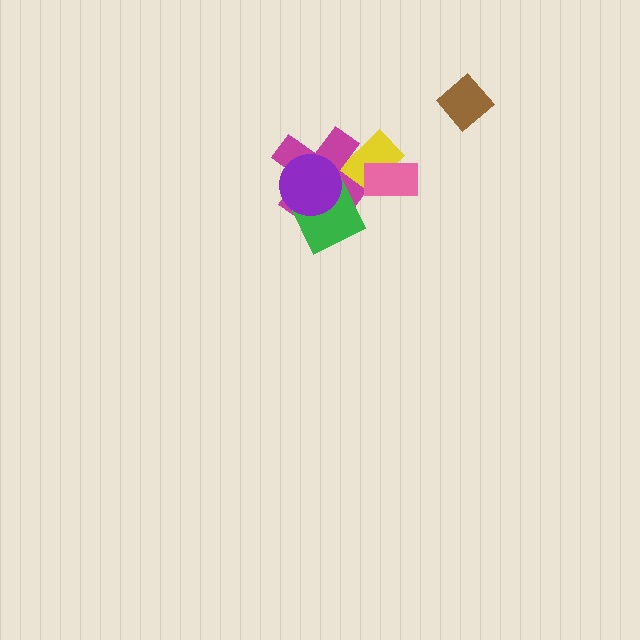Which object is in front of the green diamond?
The purple circle is in front of the green diamond.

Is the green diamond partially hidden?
Yes, it is partially covered by another shape.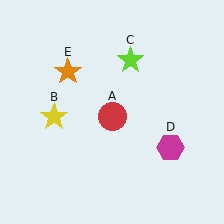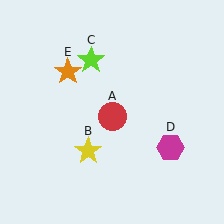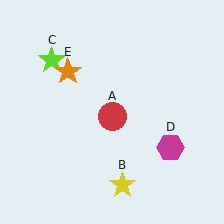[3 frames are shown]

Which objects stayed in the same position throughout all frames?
Red circle (object A) and magenta hexagon (object D) and orange star (object E) remained stationary.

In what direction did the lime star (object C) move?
The lime star (object C) moved left.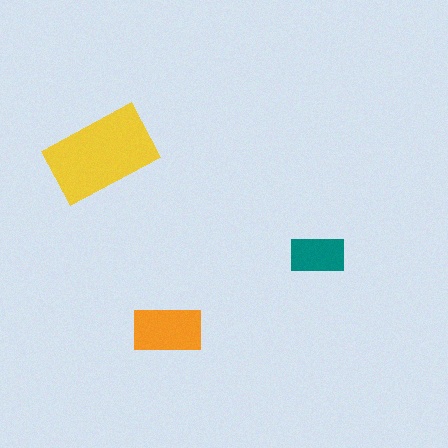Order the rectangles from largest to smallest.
the yellow one, the orange one, the teal one.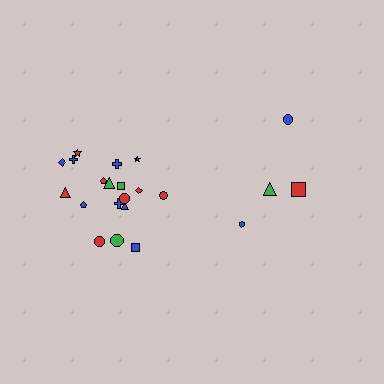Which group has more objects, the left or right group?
The left group.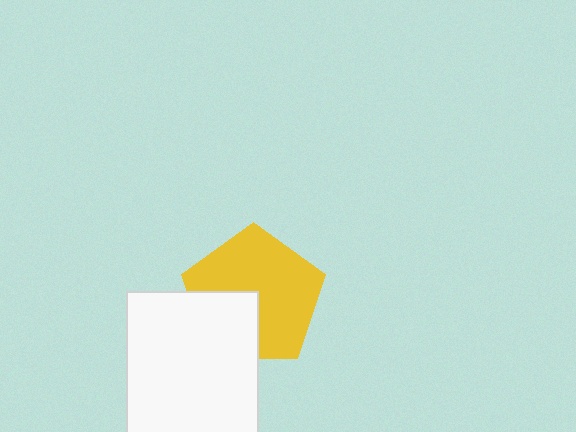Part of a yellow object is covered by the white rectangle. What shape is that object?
It is a pentagon.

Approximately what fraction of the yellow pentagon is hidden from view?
Roughly 31% of the yellow pentagon is hidden behind the white rectangle.